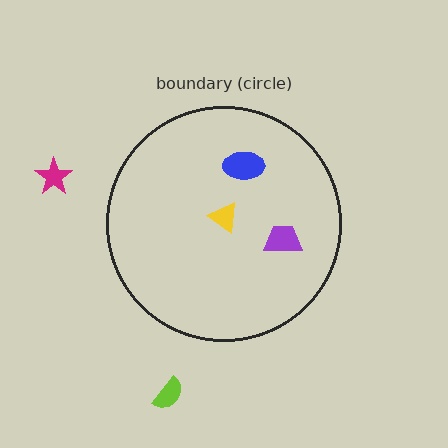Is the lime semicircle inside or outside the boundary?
Outside.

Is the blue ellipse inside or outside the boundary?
Inside.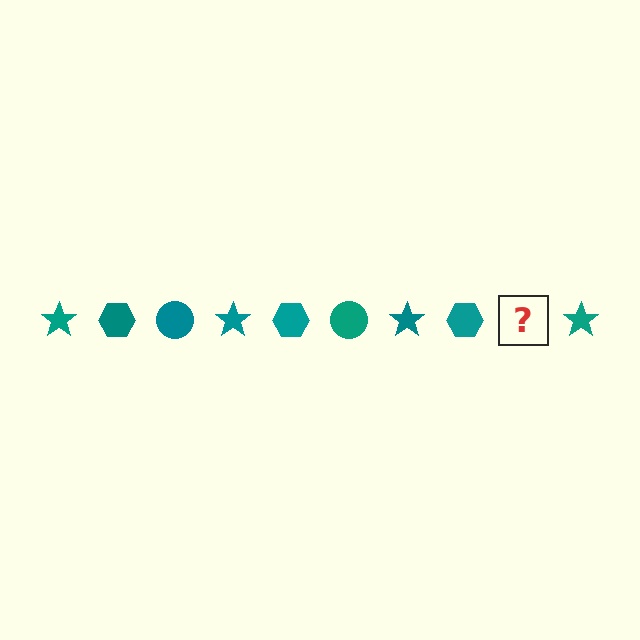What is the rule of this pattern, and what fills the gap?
The rule is that the pattern cycles through star, hexagon, circle shapes in teal. The gap should be filled with a teal circle.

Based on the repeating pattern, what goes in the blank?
The blank should be a teal circle.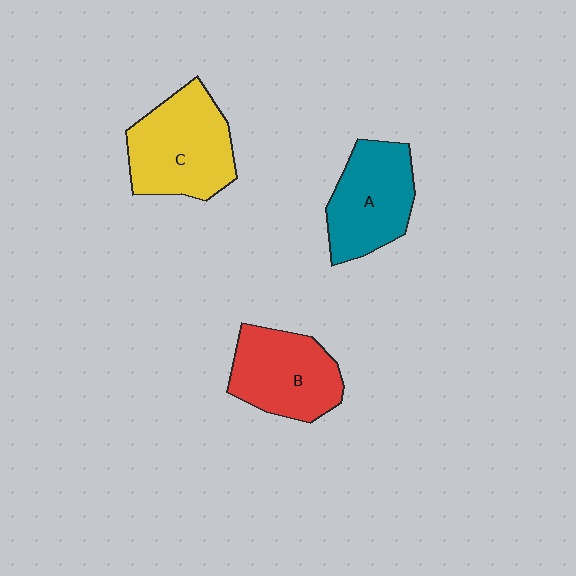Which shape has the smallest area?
Shape A (teal).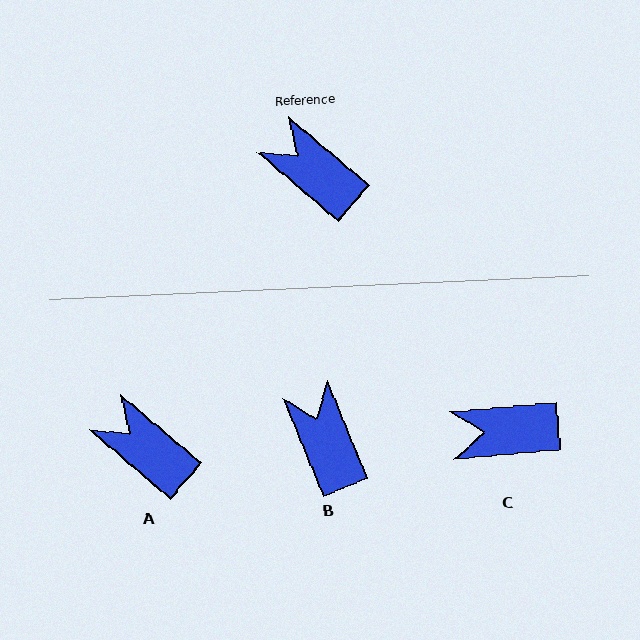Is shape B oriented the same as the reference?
No, it is off by about 28 degrees.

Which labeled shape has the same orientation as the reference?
A.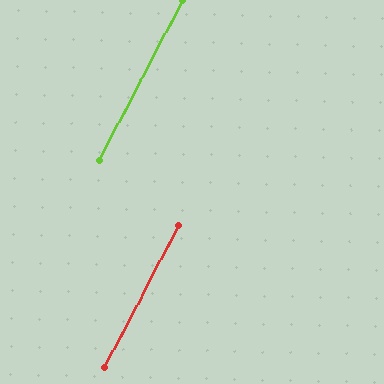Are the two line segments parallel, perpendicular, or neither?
Parallel — their directions differ by only 0.0°.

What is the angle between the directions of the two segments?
Approximately 0 degrees.